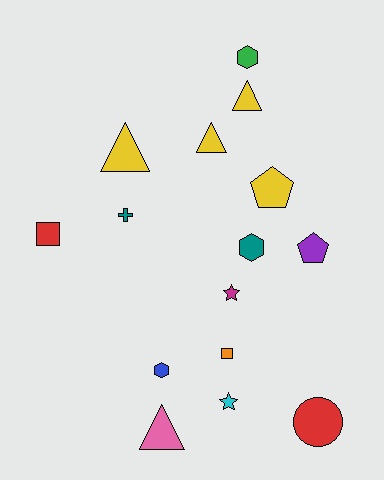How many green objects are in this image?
There is 1 green object.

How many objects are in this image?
There are 15 objects.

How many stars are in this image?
There are 2 stars.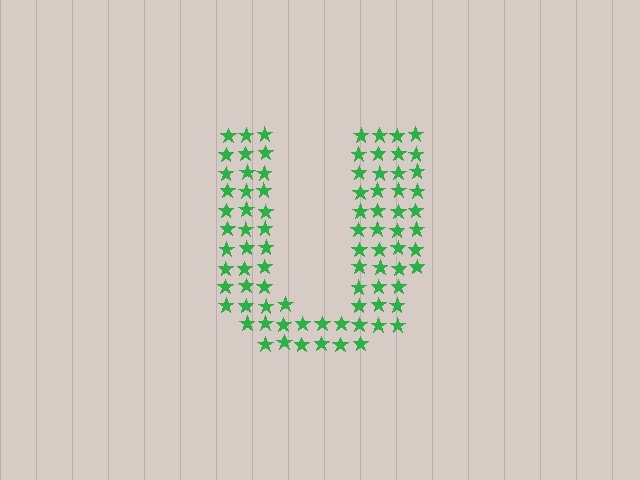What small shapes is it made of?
It is made of small stars.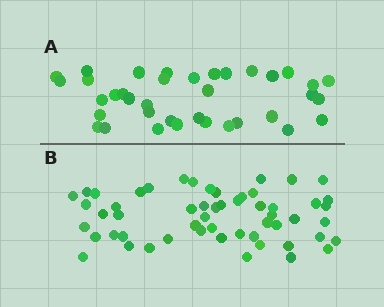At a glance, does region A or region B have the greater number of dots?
Region B (the bottom region) has more dots.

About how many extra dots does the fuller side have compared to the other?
Region B has approximately 20 more dots than region A.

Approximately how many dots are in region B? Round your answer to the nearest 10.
About 60 dots. (The exact count is 55, which rounds to 60.)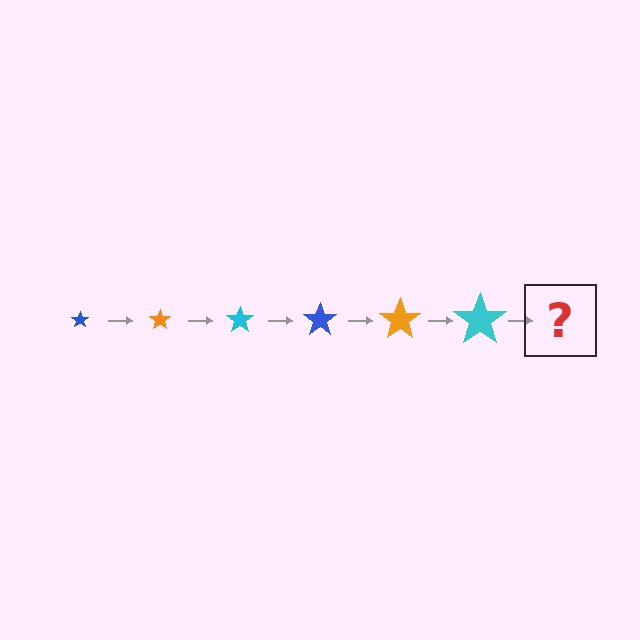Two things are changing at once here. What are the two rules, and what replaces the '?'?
The two rules are that the star grows larger each step and the color cycles through blue, orange, and cyan. The '?' should be a blue star, larger than the previous one.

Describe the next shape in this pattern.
It should be a blue star, larger than the previous one.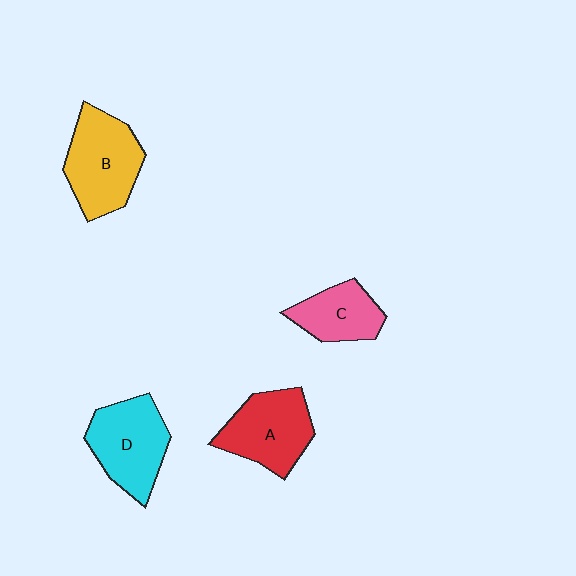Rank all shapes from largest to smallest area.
From largest to smallest: B (yellow), D (cyan), A (red), C (pink).